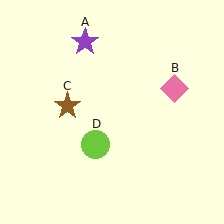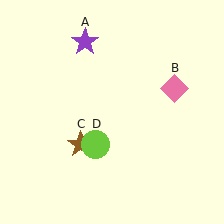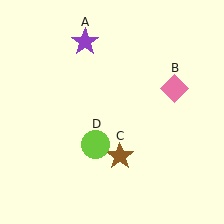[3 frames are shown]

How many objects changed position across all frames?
1 object changed position: brown star (object C).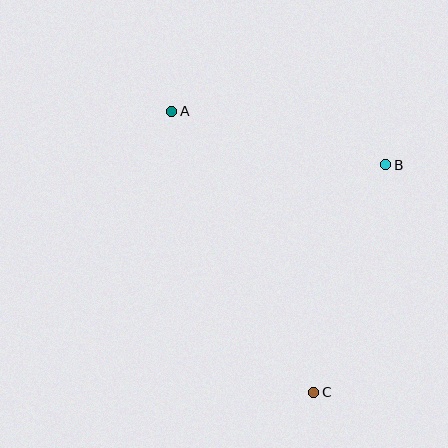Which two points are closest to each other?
Points A and B are closest to each other.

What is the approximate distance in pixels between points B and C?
The distance between B and C is approximately 239 pixels.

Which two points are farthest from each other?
Points A and C are farthest from each other.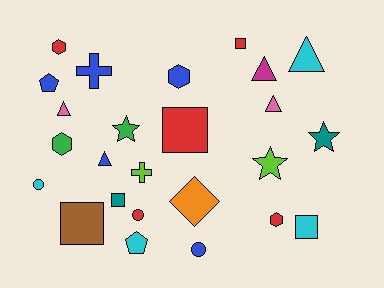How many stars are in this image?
There are 3 stars.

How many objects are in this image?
There are 25 objects.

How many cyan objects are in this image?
There are 4 cyan objects.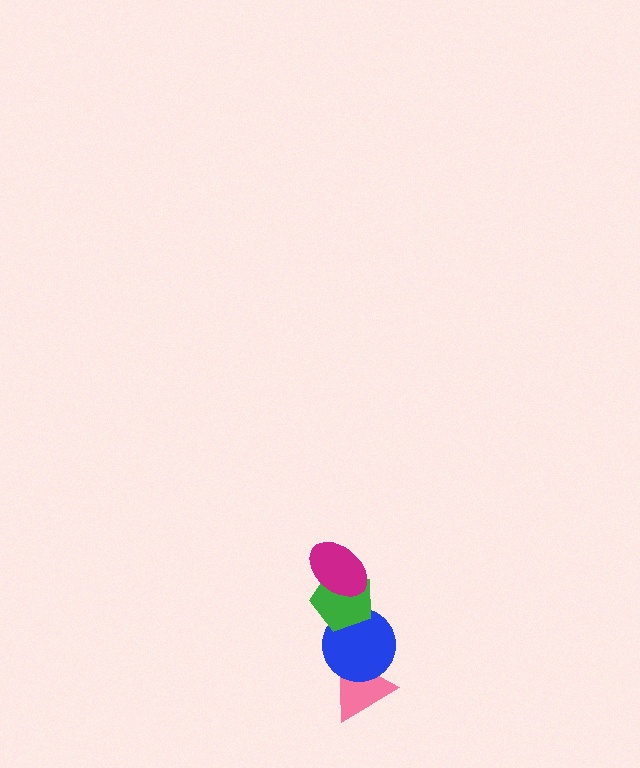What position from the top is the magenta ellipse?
The magenta ellipse is 1st from the top.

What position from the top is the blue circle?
The blue circle is 3rd from the top.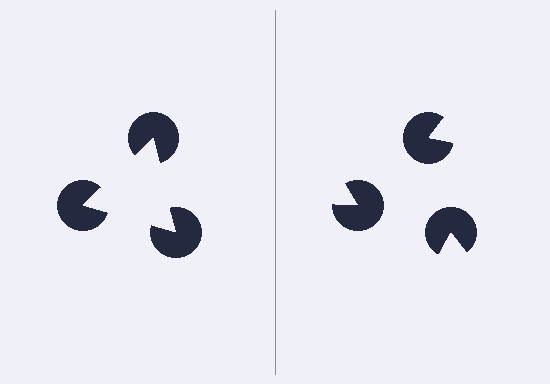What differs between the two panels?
The pac-man discs are positioned identically on both sides; only the wedge orientations differ. On the left they align to a triangle; on the right they are misaligned.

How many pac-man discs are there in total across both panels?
6 — 3 on each side.